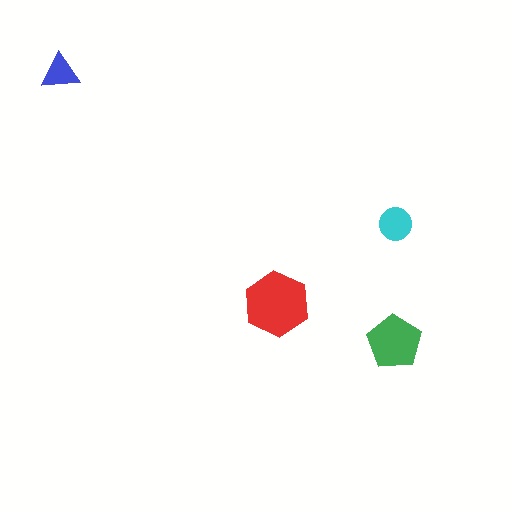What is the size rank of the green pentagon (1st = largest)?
2nd.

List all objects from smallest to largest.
The blue triangle, the cyan circle, the green pentagon, the red hexagon.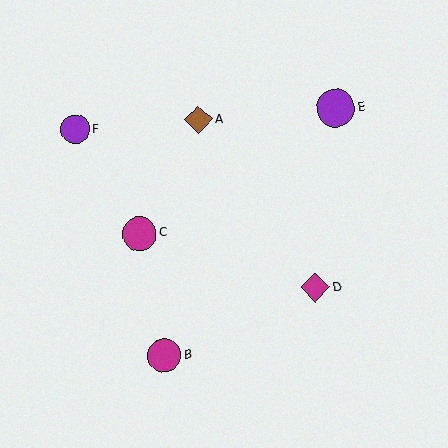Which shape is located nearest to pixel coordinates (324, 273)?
The magenta diamond (labeled D) at (315, 287) is nearest to that location.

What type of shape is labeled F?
Shape F is a purple circle.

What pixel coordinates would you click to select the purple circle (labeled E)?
Click at (336, 108) to select the purple circle E.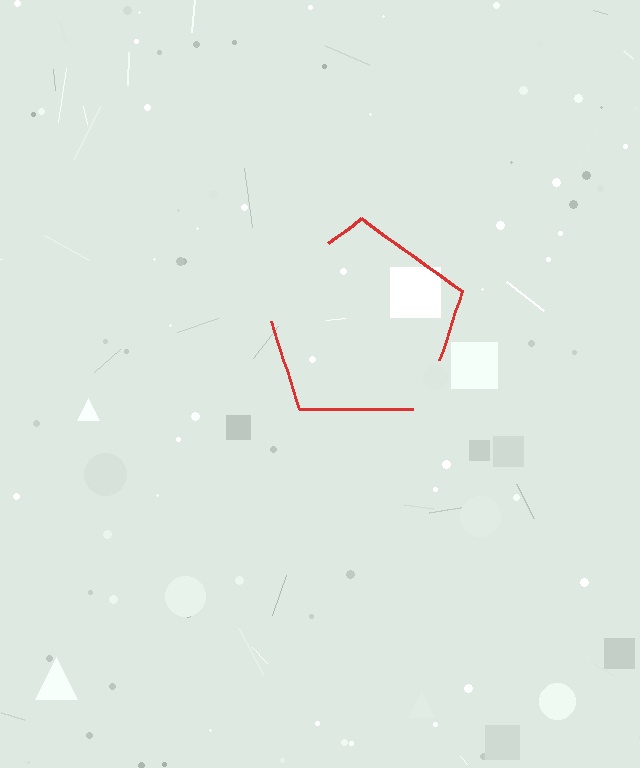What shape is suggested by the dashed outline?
The dashed outline suggests a pentagon.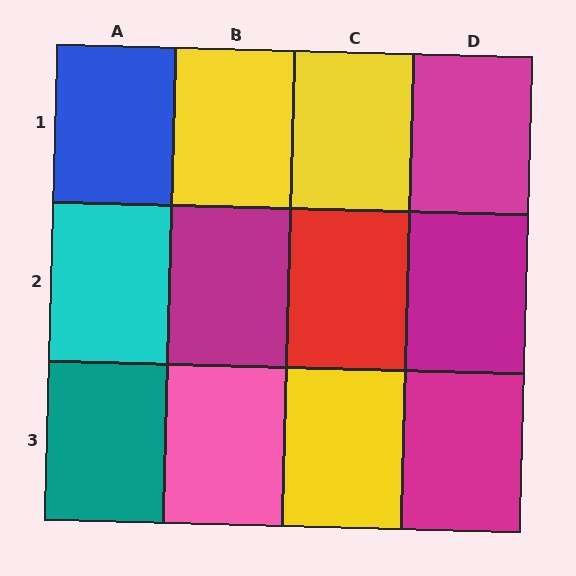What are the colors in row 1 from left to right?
Blue, yellow, yellow, magenta.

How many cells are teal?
1 cell is teal.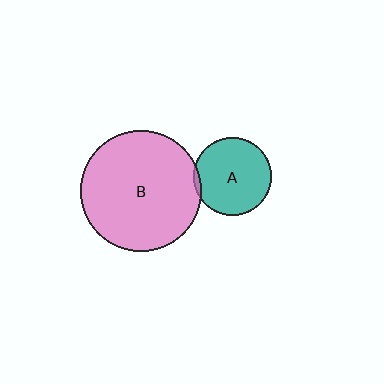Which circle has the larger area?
Circle B (pink).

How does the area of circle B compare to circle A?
Approximately 2.4 times.